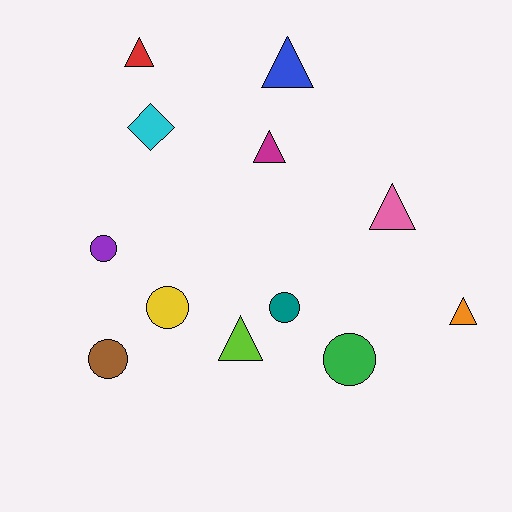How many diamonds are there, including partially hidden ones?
There is 1 diamond.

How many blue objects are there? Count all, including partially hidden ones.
There is 1 blue object.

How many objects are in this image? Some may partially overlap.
There are 12 objects.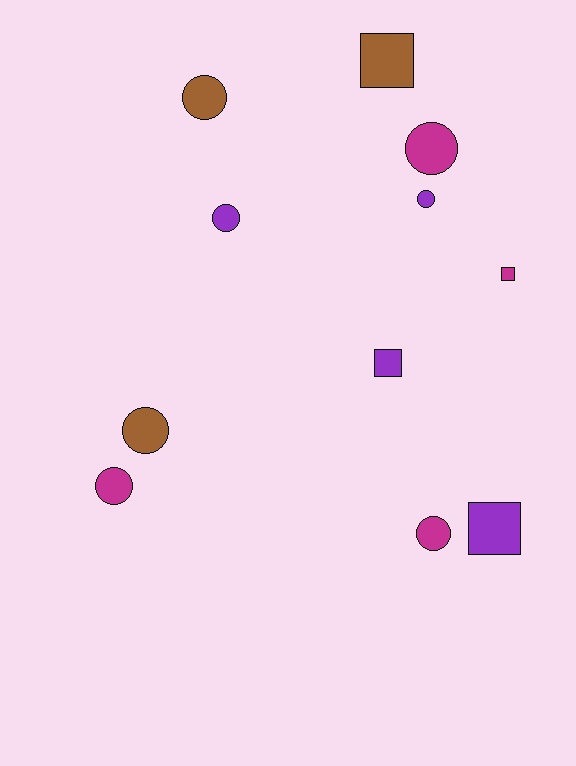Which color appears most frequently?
Purple, with 4 objects.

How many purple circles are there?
There are 2 purple circles.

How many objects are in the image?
There are 11 objects.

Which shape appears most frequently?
Circle, with 7 objects.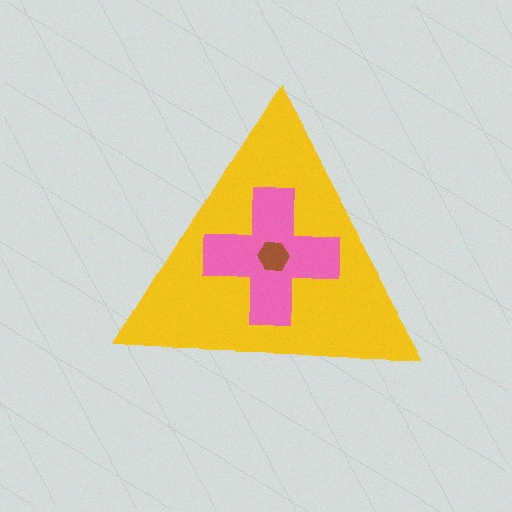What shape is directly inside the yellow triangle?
The pink cross.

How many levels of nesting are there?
3.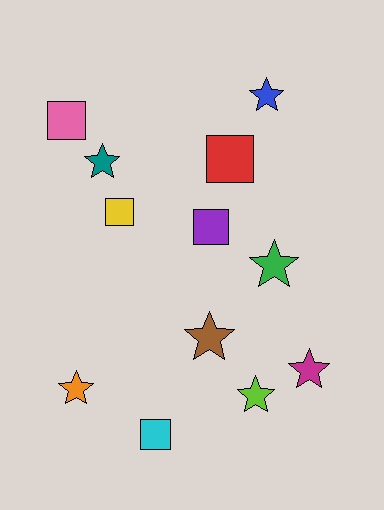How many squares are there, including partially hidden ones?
There are 5 squares.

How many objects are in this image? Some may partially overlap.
There are 12 objects.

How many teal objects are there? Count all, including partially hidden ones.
There is 1 teal object.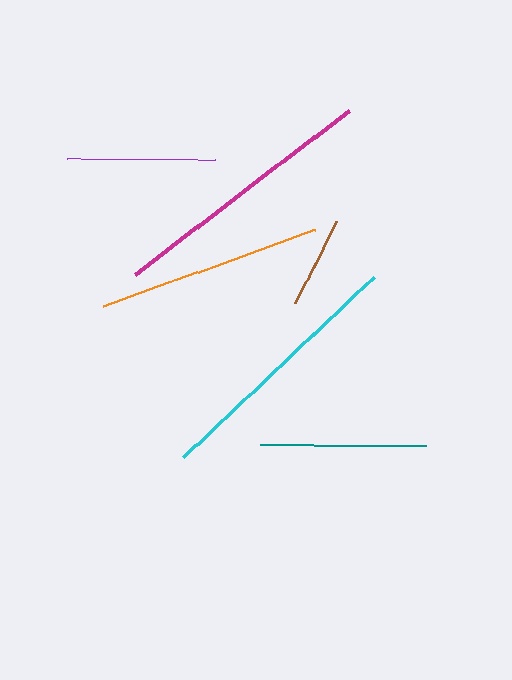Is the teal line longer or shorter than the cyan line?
The cyan line is longer than the teal line.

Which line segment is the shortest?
The brown line is the shortest at approximately 93 pixels.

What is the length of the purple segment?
The purple segment is approximately 148 pixels long.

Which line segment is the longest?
The magenta line is the longest at approximately 270 pixels.